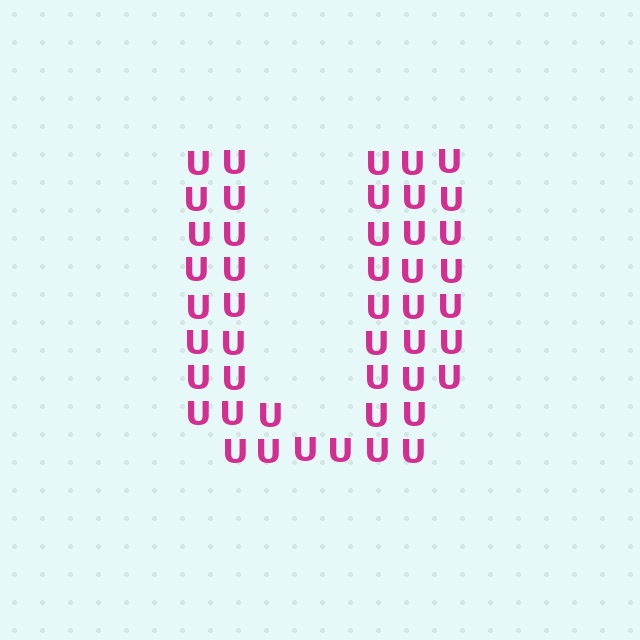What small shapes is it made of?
It is made of small letter U's.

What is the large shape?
The large shape is the letter U.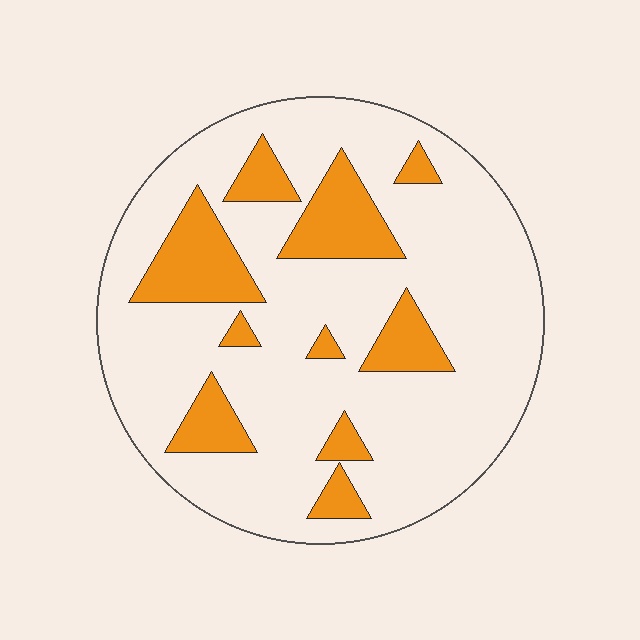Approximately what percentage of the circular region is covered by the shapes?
Approximately 20%.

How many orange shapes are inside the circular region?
10.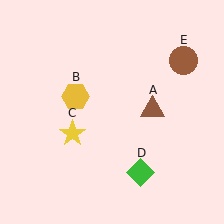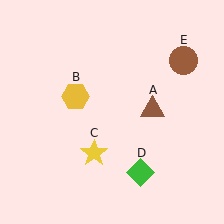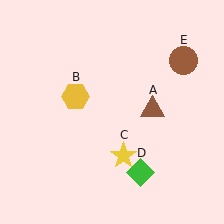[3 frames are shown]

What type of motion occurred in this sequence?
The yellow star (object C) rotated counterclockwise around the center of the scene.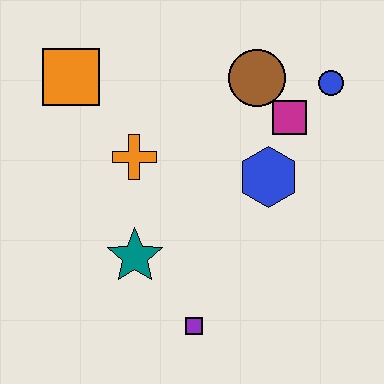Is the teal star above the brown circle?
No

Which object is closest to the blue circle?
The magenta square is closest to the blue circle.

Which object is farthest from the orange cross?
The blue circle is farthest from the orange cross.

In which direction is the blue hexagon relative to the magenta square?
The blue hexagon is below the magenta square.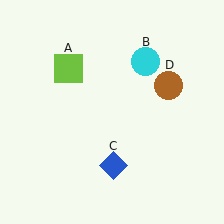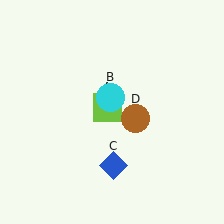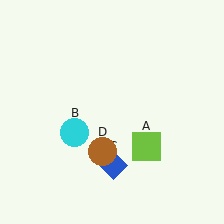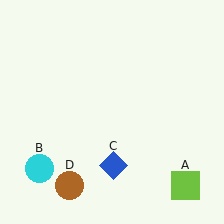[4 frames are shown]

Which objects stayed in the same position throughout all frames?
Blue diamond (object C) remained stationary.